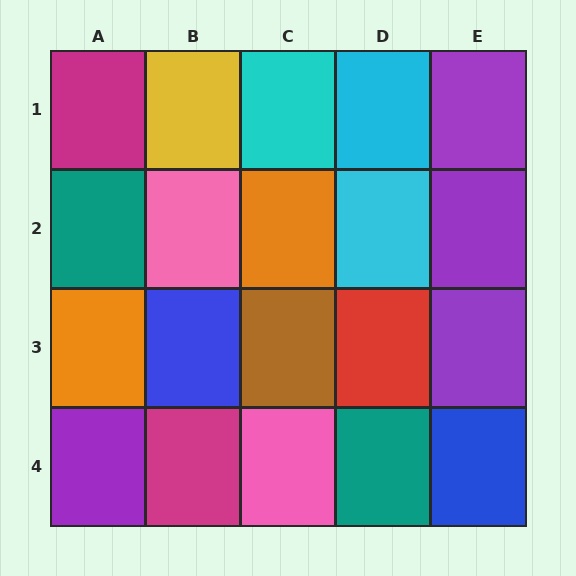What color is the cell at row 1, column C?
Cyan.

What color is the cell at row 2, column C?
Orange.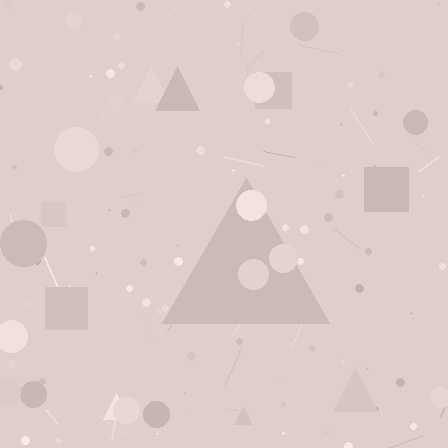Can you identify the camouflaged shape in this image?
The camouflaged shape is a triangle.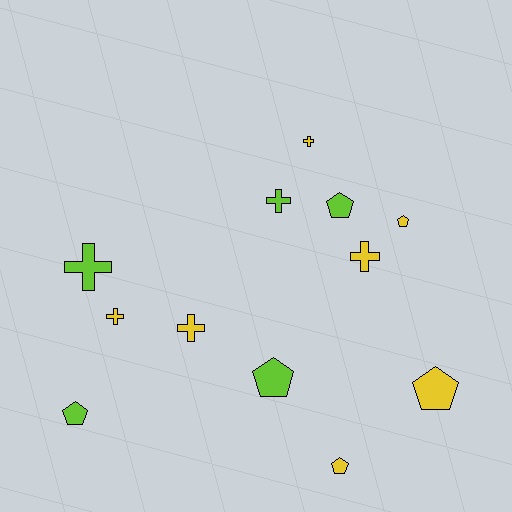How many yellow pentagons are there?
There are 3 yellow pentagons.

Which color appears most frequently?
Yellow, with 7 objects.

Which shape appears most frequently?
Cross, with 6 objects.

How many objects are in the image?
There are 12 objects.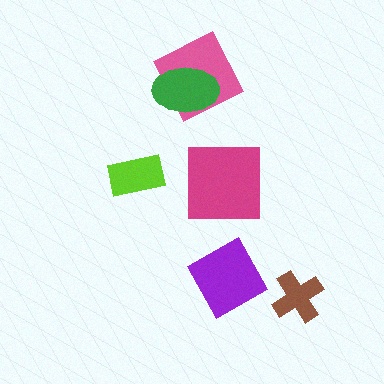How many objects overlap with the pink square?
1 object overlaps with the pink square.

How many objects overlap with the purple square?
0 objects overlap with the purple square.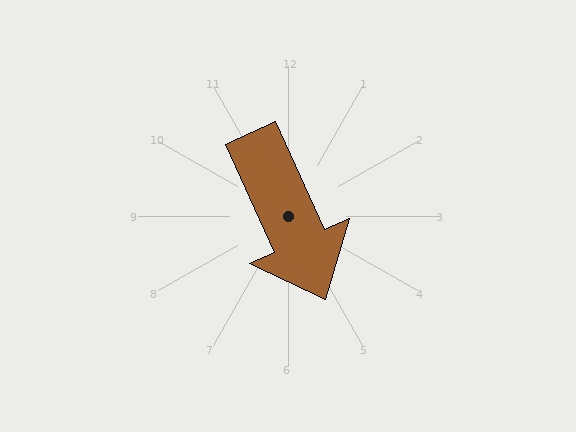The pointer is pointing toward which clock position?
Roughly 5 o'clock.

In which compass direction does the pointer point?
Southeast.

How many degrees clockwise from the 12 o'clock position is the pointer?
Approximately 156 degrees.